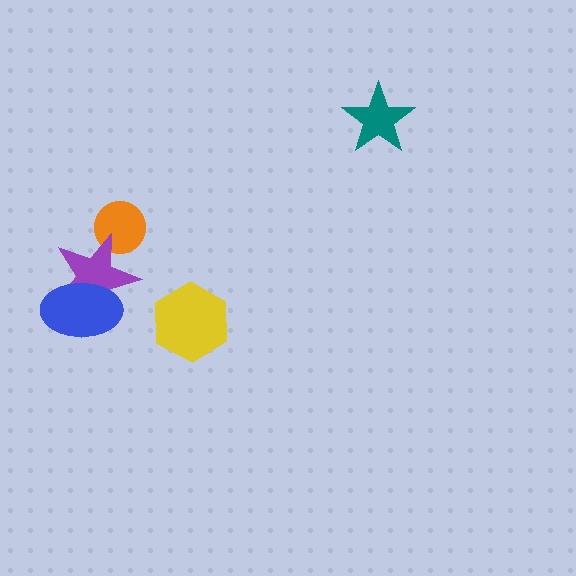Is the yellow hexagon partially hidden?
No, no other shape covers it.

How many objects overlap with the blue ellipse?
1 object overlaps with the blue ellipse.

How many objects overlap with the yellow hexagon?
0 objects overlap with the yellow hexagon.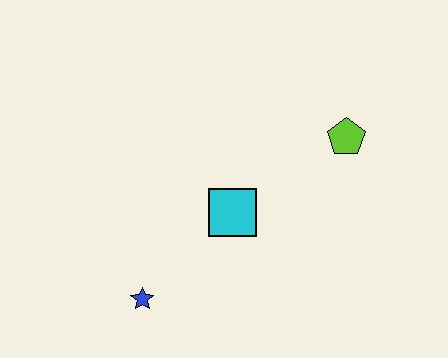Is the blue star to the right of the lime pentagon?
No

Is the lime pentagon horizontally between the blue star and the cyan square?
No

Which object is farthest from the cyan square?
The lime pentagon is farthest from the cyan square.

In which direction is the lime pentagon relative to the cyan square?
The lime pentagon is to the right of the cyan square.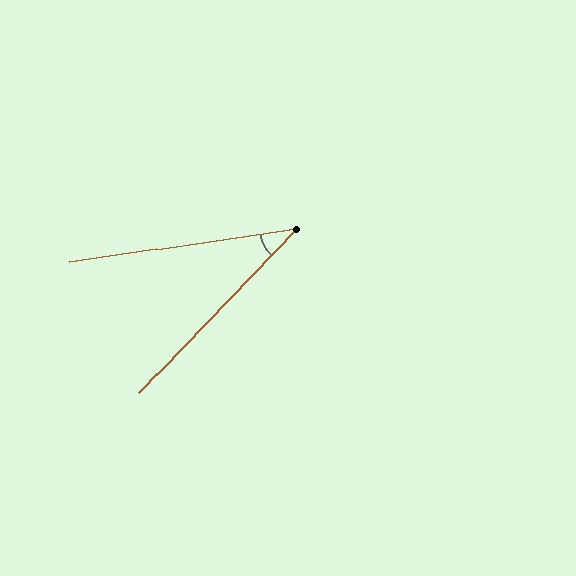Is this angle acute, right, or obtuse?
It is acute.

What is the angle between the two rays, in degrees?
Approximately 38 degrees.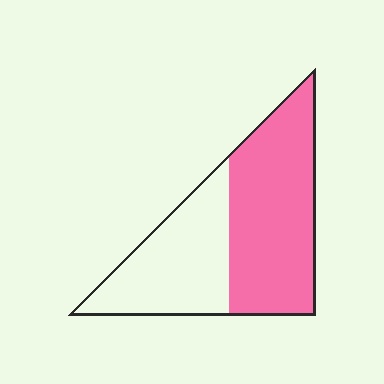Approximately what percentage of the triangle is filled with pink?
Approximately 60%.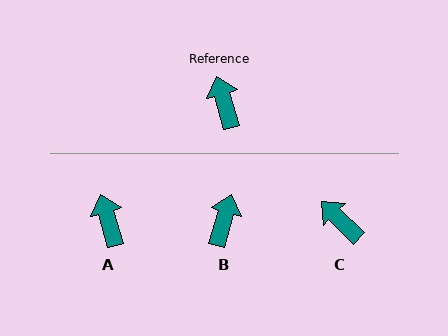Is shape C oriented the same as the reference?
No, it is off by about 29 degrees.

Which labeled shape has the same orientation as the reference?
A.